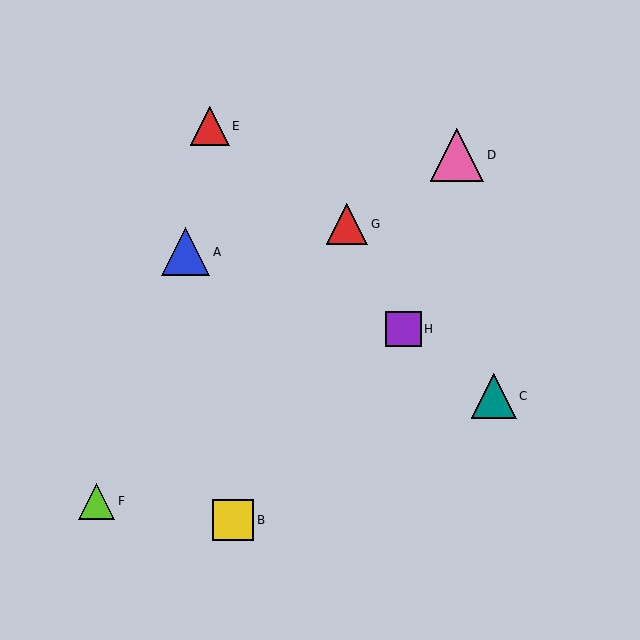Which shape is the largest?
The pink triangle (labeled D) is the largest.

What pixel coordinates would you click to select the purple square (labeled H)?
Click at (403, 329) to select the purple square H.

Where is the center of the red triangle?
The center of the red triangle is at (347, 224).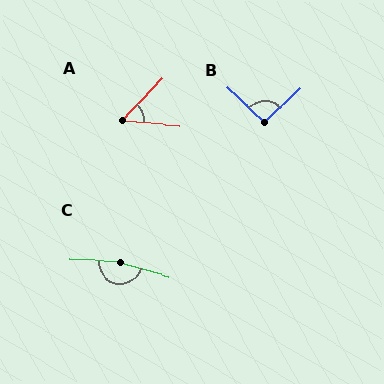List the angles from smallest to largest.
A (51°), B (93°), C (166°).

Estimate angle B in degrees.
Approximately 93 degrees.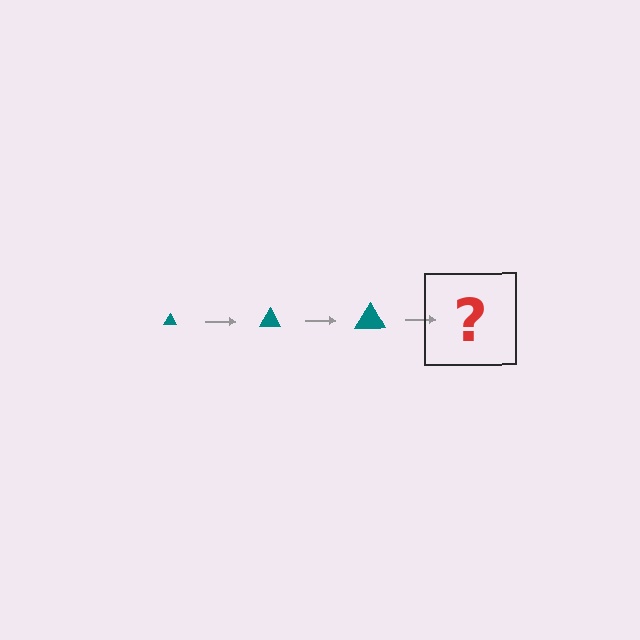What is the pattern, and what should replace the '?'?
The pattern is that the triangle gets progressively larger each step. The '?' should be a teal triangle, larger than the previous one.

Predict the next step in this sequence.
The next step is a teal triangle, larger than the previous one.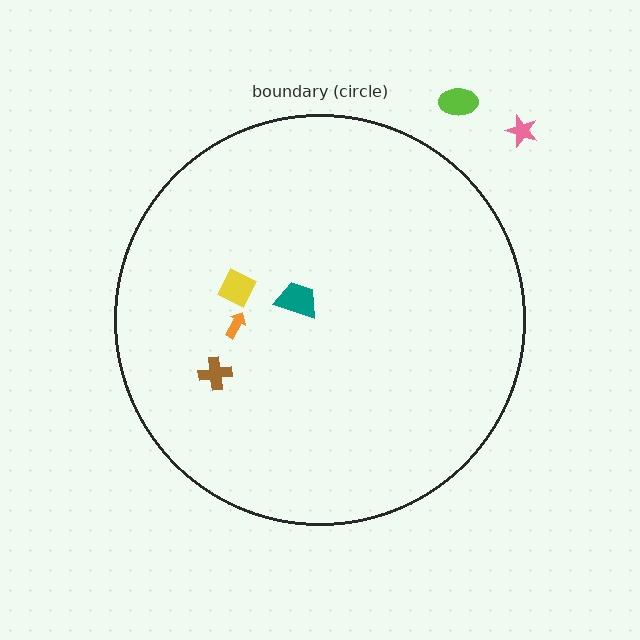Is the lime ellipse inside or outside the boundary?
Outside.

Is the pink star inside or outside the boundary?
Outside.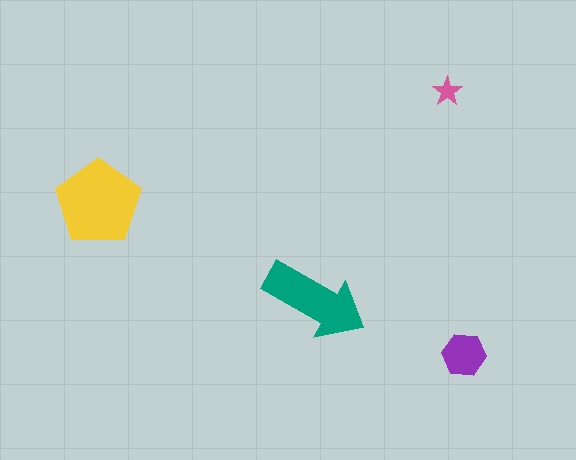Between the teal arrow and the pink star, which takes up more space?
The teal arrow.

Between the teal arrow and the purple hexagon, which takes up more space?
The teal arrow.